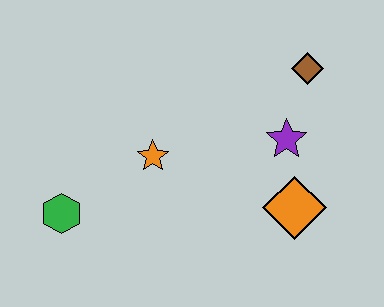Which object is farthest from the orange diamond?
The green hexagon is farthest from the orange diamond.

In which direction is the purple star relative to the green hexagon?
The purple star is to the right of the green hexagon.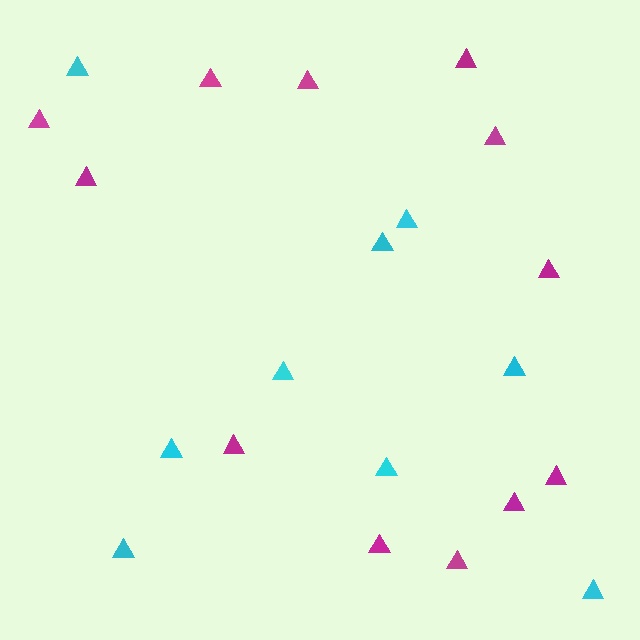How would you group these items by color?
There are 2 groups: one group of cyan triangles (9) and one group of magenta triangles (12).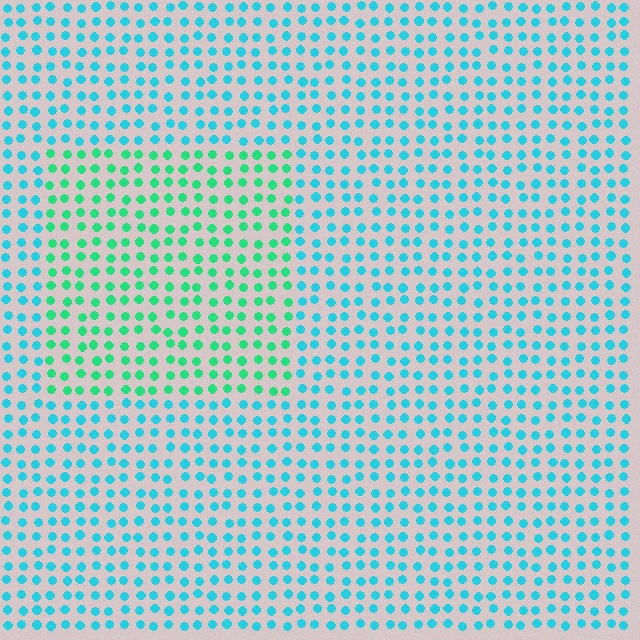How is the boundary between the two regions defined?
The boundary is defined purely by a slight shift in hue (about 38 degrees). Spacing, size, and orientation are identical on both sides.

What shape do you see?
I see a rectangle.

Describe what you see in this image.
The image is filled with small cyan elements in a uniform arrangement. A rectangle-shaped region is visible where the elements are tinted to a slightly different hue, forming a subtle color boundary.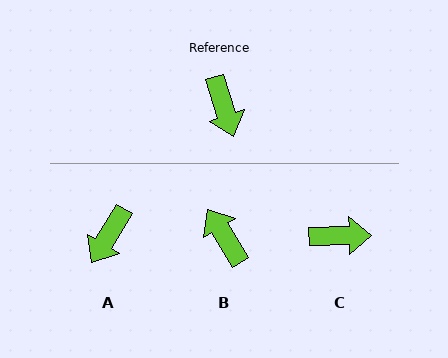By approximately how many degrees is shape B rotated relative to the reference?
Approximately 166 degrees clockwise.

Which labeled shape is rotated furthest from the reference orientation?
B, about 166 degrees away.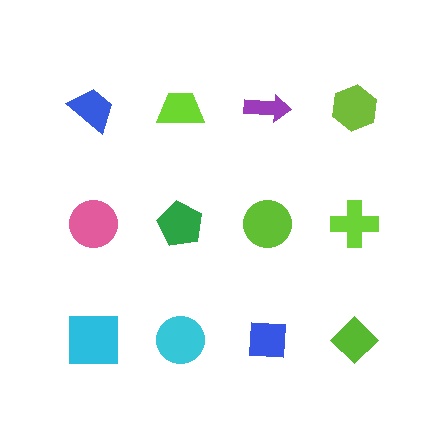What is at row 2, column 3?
A lime circle.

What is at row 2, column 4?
A lime cross.